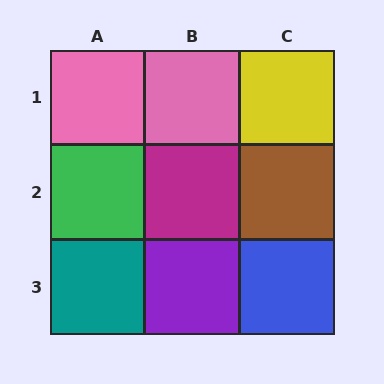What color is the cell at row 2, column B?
Magenta.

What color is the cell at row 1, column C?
Yellow.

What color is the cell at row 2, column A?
Green.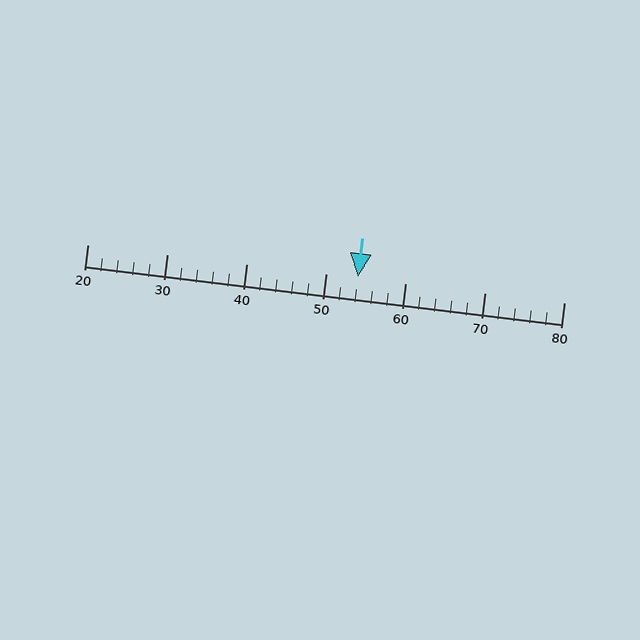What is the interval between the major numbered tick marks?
The major tick marks are spaced 10 units apart.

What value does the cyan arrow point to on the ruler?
The cyan arrow points to approximately 54.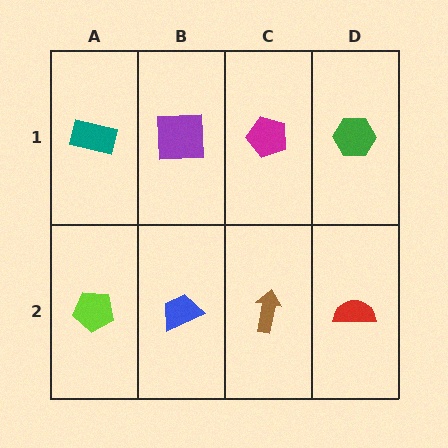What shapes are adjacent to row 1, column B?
A blue trapezoid (row 2, column B), a teal rectangle (row 1, column A), a magenta pentagon (row 1, column C).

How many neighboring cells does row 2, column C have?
3.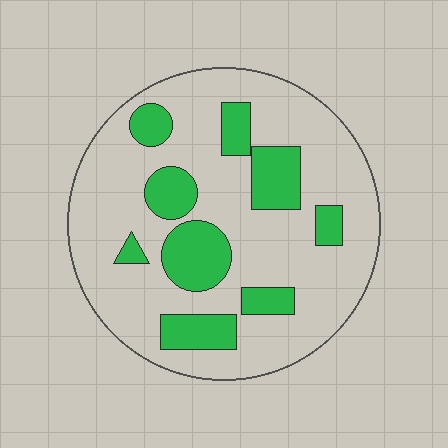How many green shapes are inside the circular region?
9.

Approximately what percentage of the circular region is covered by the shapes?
Approximately 25%.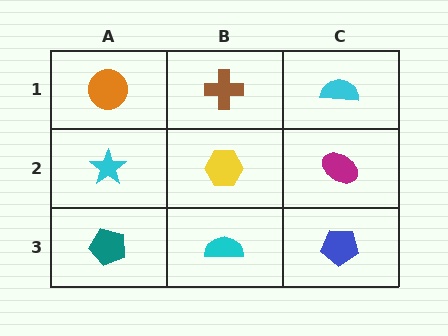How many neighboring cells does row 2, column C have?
3.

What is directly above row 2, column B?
A brown cross.